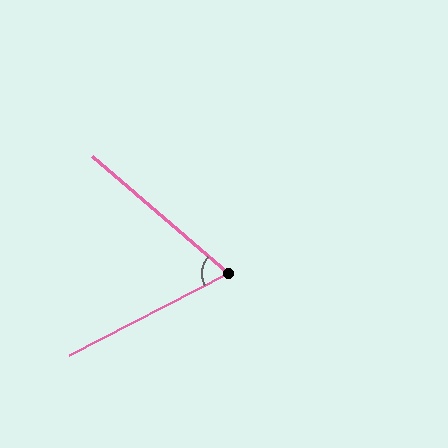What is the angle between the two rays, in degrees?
Approximately 68 degrees.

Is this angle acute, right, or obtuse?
It is acute.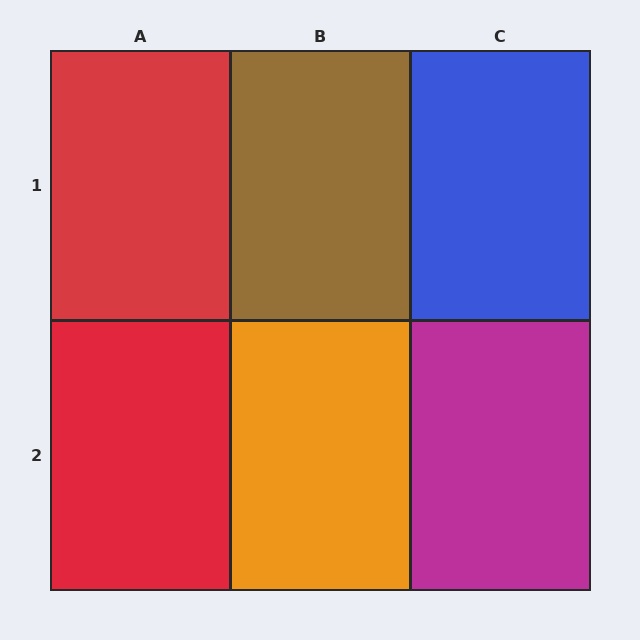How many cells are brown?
1 cell is brown.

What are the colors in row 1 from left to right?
Red, brown, blue.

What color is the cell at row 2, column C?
Magenta.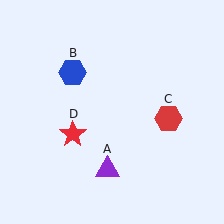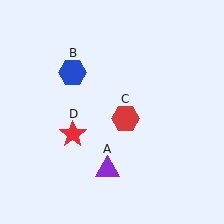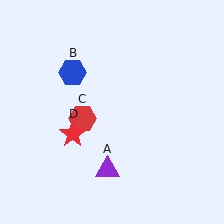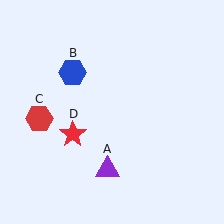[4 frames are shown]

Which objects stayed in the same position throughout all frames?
Purple triangle (object A) and blue hexagon (object B) and red star (object D) remained stationary.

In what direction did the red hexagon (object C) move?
The red hexagon (object C) moved left.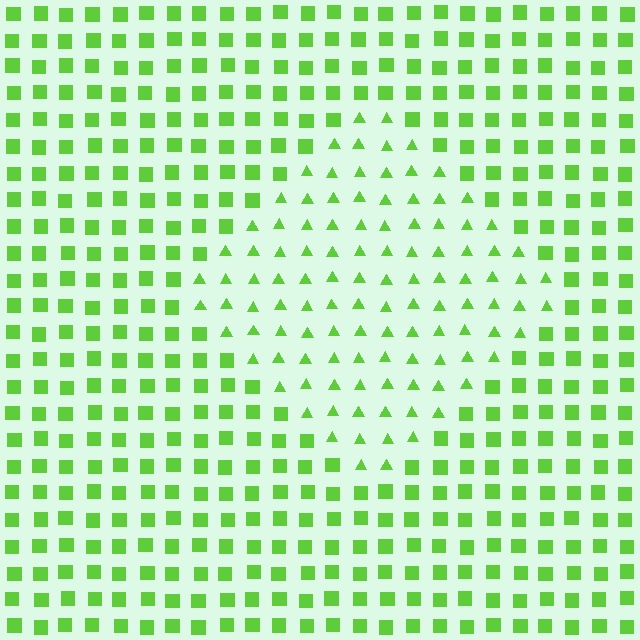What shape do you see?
I see a diamond.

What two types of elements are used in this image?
The image uses triangles inside the diamond region and squares outside it.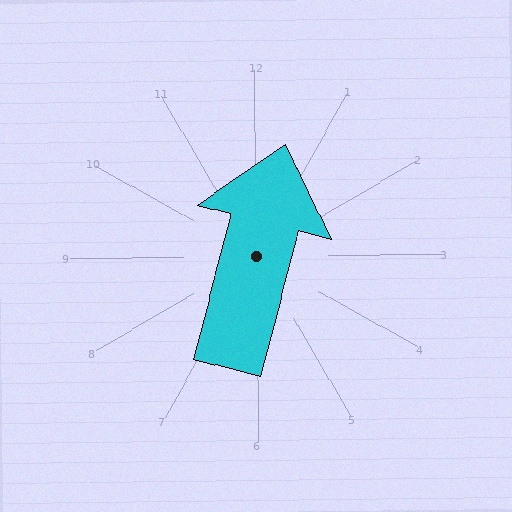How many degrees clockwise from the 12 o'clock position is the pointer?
Approximately 15 degrees.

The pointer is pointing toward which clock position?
Roughly 1 o'clock.